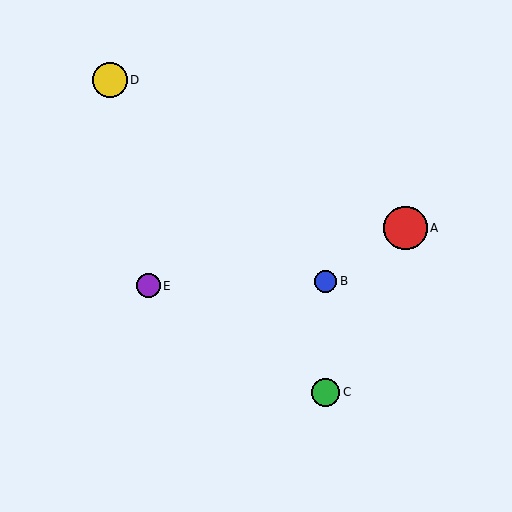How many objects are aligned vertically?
2 objects (B, C) are aligned vertically.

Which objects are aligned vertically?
Objects B, C are aligned vertically.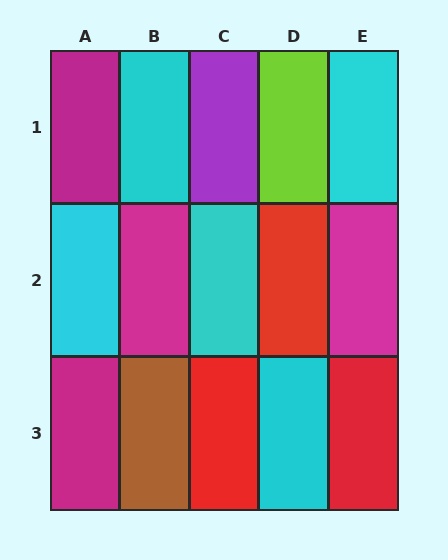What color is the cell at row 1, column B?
Cyan.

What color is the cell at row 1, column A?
Magenta.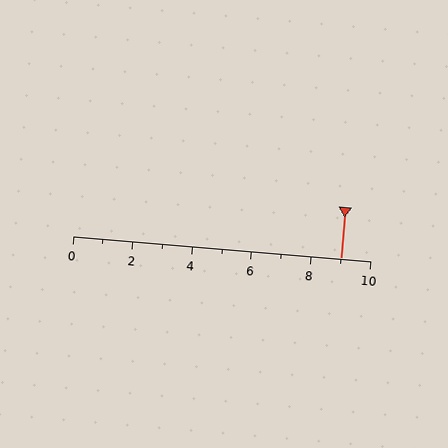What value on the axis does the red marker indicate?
The marker indicates approximately 9.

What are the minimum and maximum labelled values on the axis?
The axis runs from 0 to 10.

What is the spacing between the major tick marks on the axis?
The major ticks are spaced 2 apart.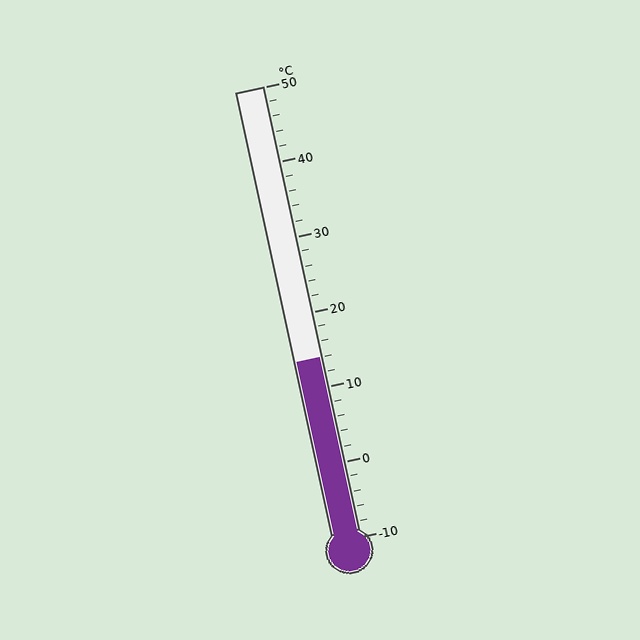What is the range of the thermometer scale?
The thermometer scale ranges from -10°C to 50°C.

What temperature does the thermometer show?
The thermometer shows approximately 14°C.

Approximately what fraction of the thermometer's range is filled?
The thermometer is filled to approximately 40% of its range.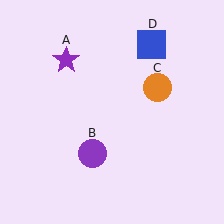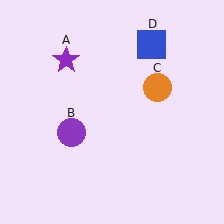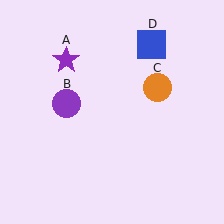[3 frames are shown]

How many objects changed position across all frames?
1 object changed position: purple circle (object B).